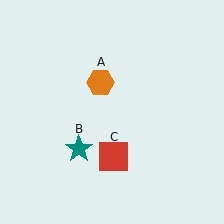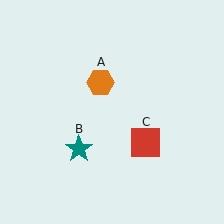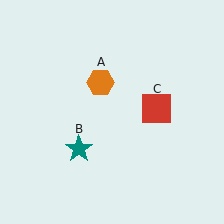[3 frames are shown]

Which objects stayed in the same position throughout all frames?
Orange hexagon (object A) and teal star (object B) remained stationary.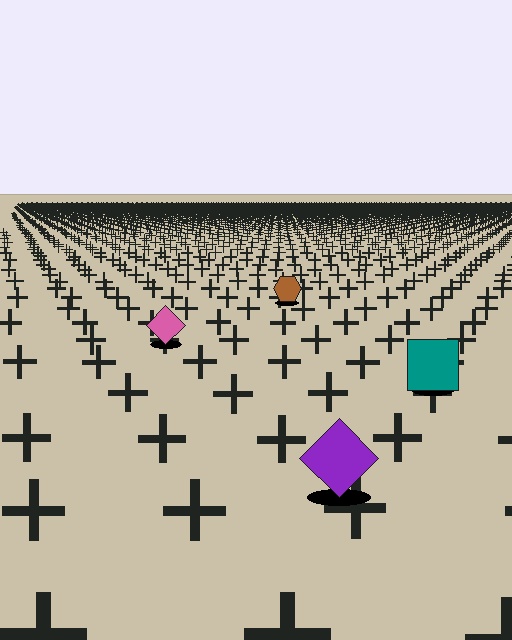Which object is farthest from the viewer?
The brown hexagon is farthest from the viewer. It appears smaller and the ground texture around it is denser.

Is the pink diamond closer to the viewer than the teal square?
No. The teal square is closer — you can tell from the texture gradient: the ground texture is coarser near it.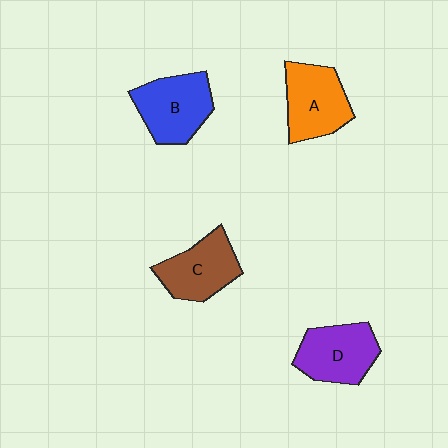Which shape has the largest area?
Shape B (blue).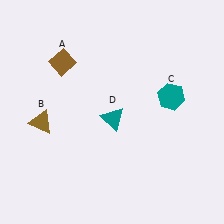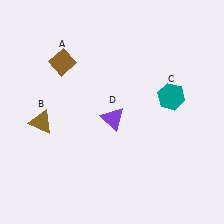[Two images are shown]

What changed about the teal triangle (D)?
In Image 1, D is teal. In Image 2, it changed to purple.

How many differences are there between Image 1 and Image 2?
There is 1 difference between the two images.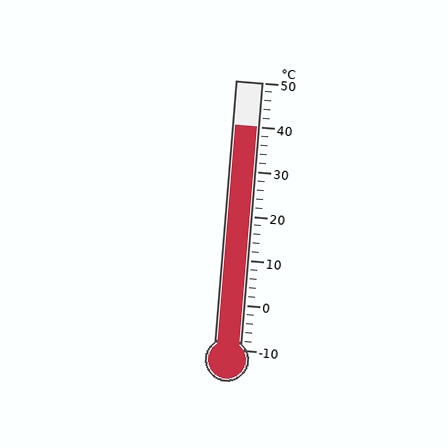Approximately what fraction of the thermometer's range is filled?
The thermometer is filled to approximately 85% of its range.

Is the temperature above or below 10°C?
The temperature is above 10°C.